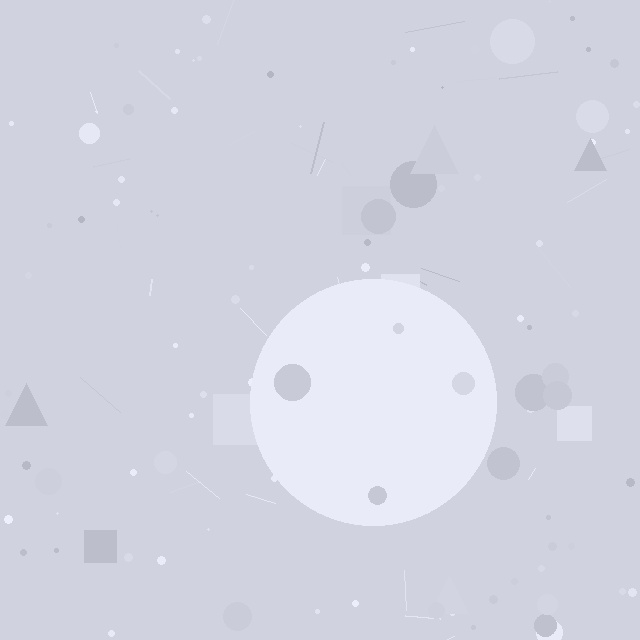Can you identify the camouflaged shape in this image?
The camouflaged shape is a circle.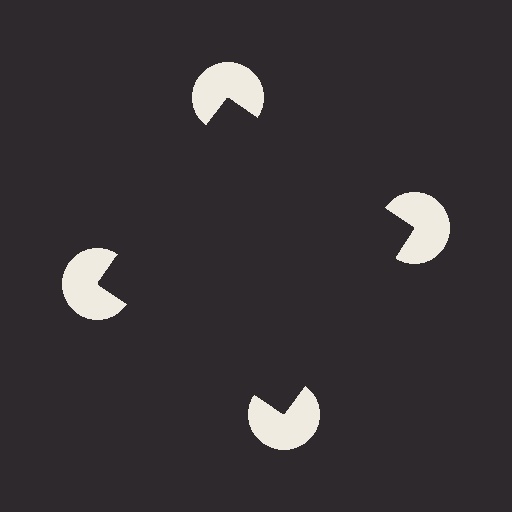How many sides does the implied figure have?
4 sides.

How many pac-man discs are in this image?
There are 4 — one at each vertex of the illusory square.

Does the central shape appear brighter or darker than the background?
It typically appears slightly darker than the background, even though no actual brightness change is drawn.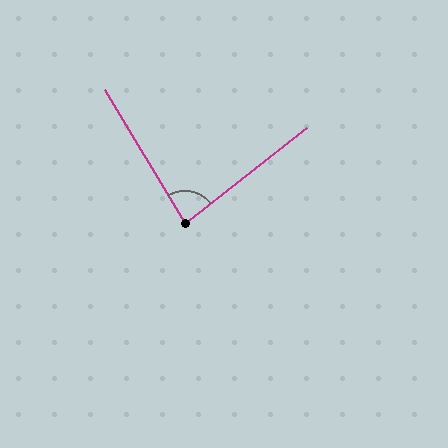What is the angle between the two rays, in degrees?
Approximately 83 degrees.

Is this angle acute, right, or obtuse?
It is acute.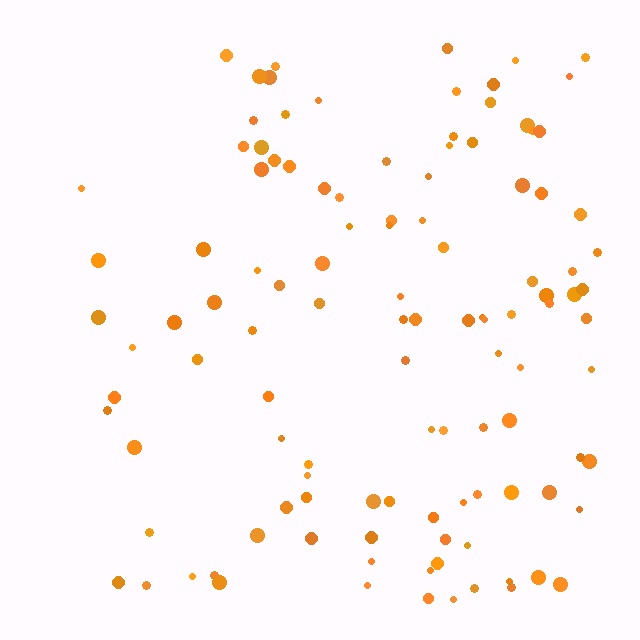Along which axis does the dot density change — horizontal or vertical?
Horizontal.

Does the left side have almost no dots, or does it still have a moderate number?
Still a moderate number, just noticeably fewer than the right.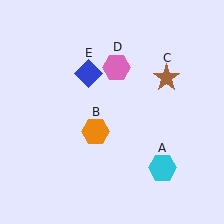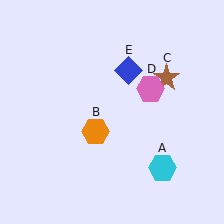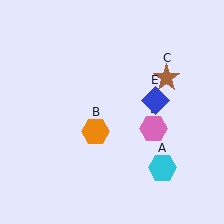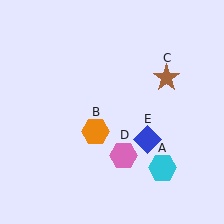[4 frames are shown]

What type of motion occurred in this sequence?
The pink hexagon (object D), blue diamond (object E) rotated clockwise around the center of the scene.